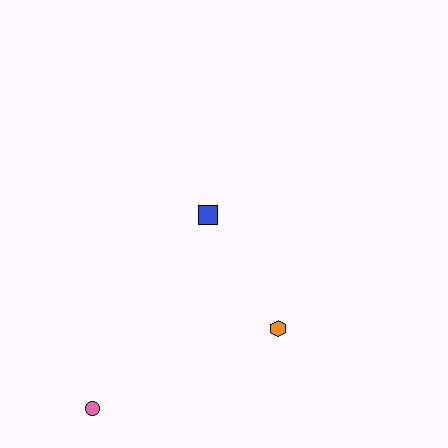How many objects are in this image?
There are 3 objects.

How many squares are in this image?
There is 1 square.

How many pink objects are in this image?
There is 1 pink object.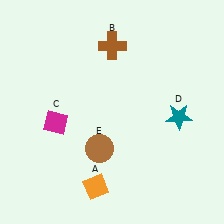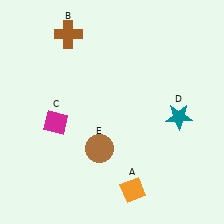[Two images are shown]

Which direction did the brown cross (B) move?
The brown cross (B) moved left.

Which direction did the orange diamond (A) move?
The orange diamond (A) moved right.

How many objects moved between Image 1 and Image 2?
2 objects moved between the two images.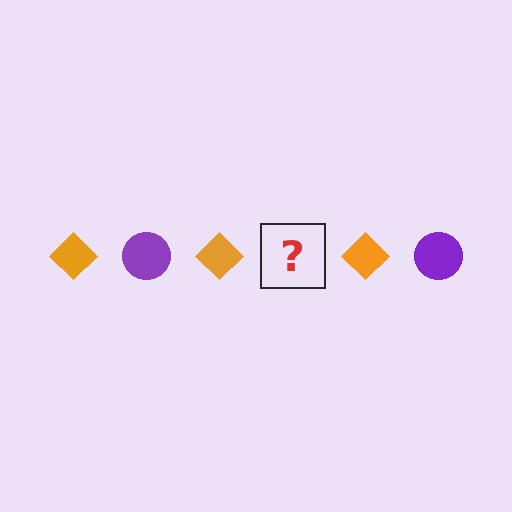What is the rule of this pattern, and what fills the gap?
The rule is that the pattern alternates between orange diamond and purple circle. The gap should be filled with a purple circle.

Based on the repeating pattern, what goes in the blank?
The blank should be a purple circle.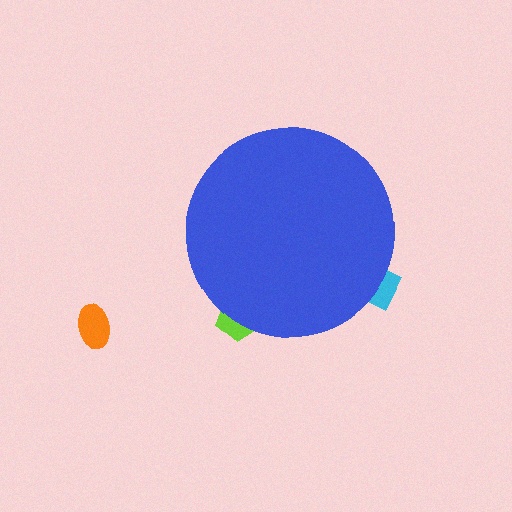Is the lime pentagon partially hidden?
Yes, the lime pentagon is partially hidden behind the blue circle.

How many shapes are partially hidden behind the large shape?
2 shapes are partially hidden.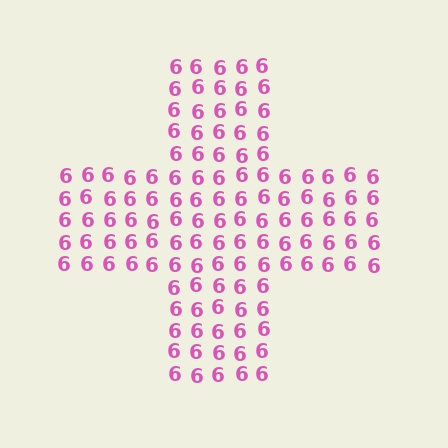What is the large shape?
The large shape is a cross.